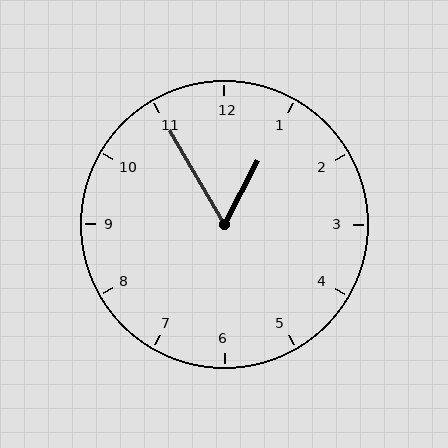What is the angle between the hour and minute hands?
Approximately 58 degrees.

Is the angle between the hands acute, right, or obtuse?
It is acute.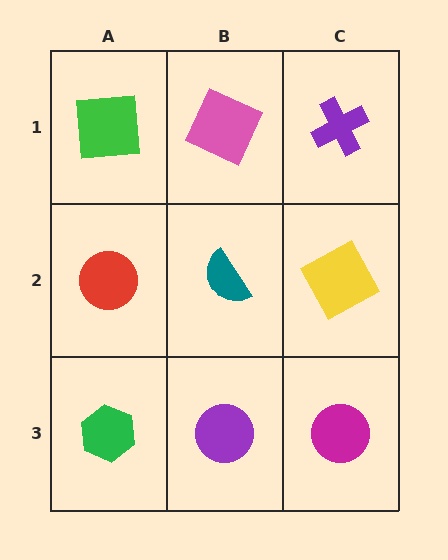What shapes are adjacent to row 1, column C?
A yellow square (row 2, column C), a pink square (row 1, column B).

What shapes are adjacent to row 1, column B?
A teal semicircle (row 2, column B), a green square (row 1, column A), a purple cross (row 1, column C).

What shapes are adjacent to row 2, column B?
A pink square (row 1, column B), a purple circle (row 3, column B), a red circle (row 2, column A), a yellow square (row 2, column C).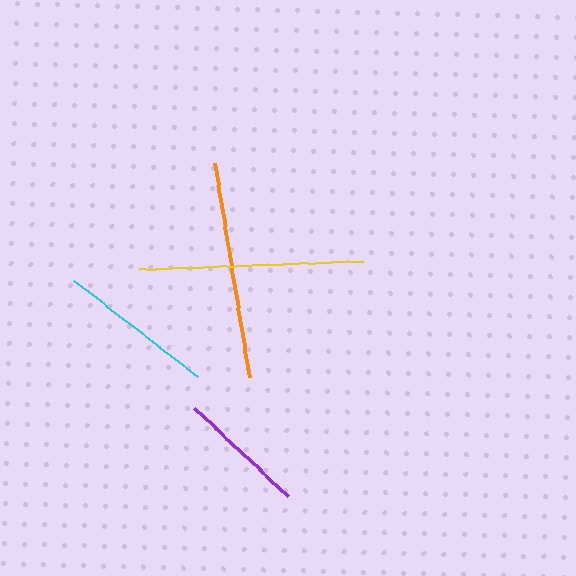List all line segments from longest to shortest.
From longest to shortest: yellow, orange, cyan, purple.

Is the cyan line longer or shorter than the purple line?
The cyan line is longer than the purple line.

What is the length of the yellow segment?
The yellow segment is approximately 223 pixels long.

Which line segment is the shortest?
The purple line is the shortest at approximately 129 pixels.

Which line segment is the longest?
The yellow line is the longest at approximately 223 pixels.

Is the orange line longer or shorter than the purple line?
The orange line is longer than the purple line.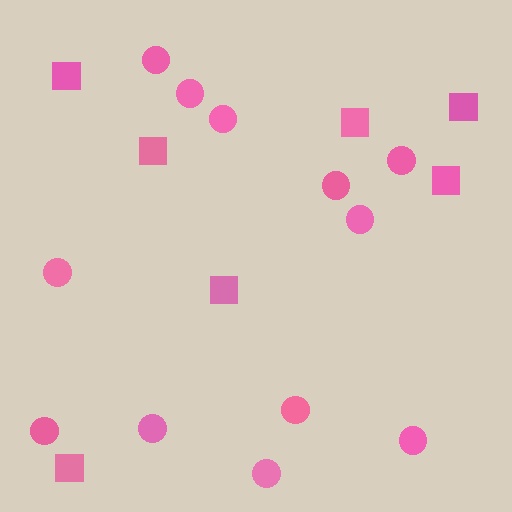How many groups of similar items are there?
There are 2 groups: one group of circles (12) and one group of squares (7).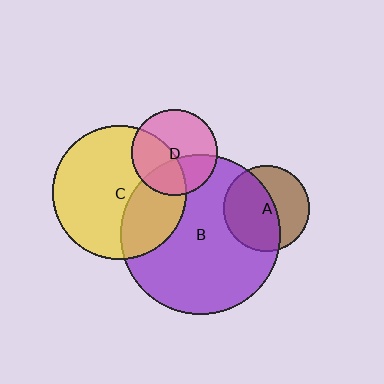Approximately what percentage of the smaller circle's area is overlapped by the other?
Approximately 60%.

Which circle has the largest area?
Circle B (purple).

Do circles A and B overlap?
Yes.